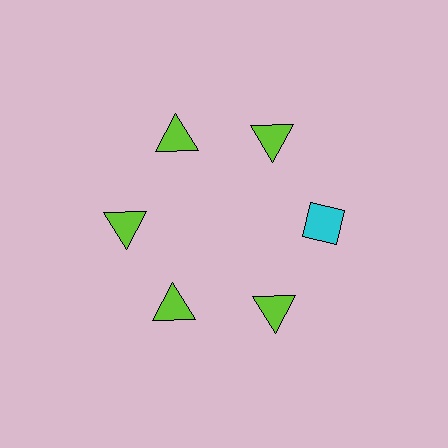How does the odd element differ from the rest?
It differs in both color (cyan instead of lime) and shape (diamond instead of triangle).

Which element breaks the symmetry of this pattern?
The cyan diamond at roughly the 3 o'clock position breaks the symmetry. All other shapes are lime triangles.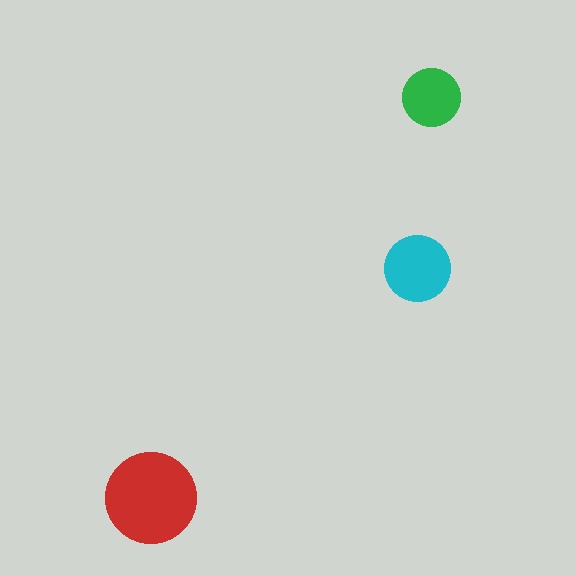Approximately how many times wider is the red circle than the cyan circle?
About 1.5 times wider.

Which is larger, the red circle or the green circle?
The red one.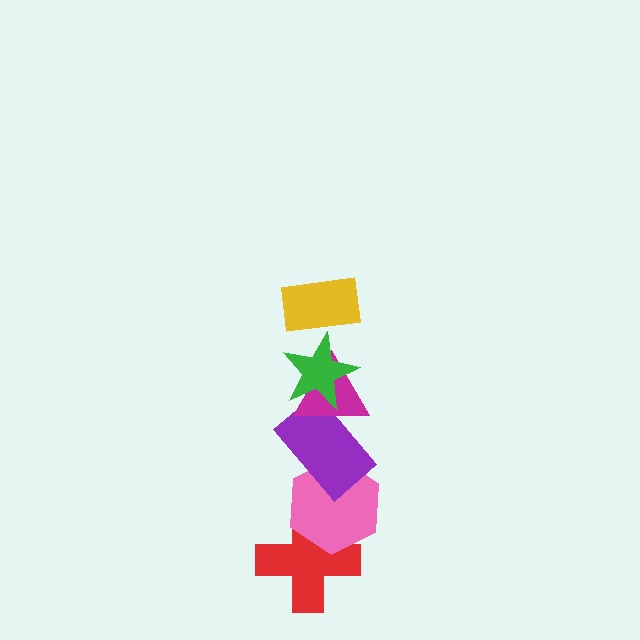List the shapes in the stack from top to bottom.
From top to bottom: the yellow rectangle, the green star, the magenta triangle, the purple rectangle, the pink hexagon, the red cross.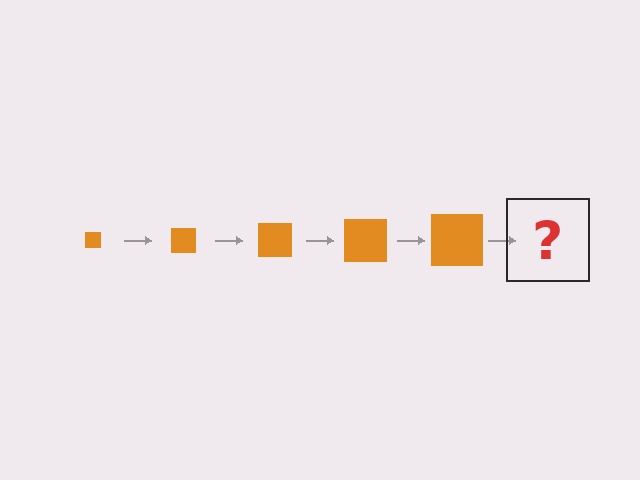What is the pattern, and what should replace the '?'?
The pattern is that the square gets progressively larger each step. The '?' should be an orange square, larger than the previous one.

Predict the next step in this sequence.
The next step is an orange square, larger than the previous one.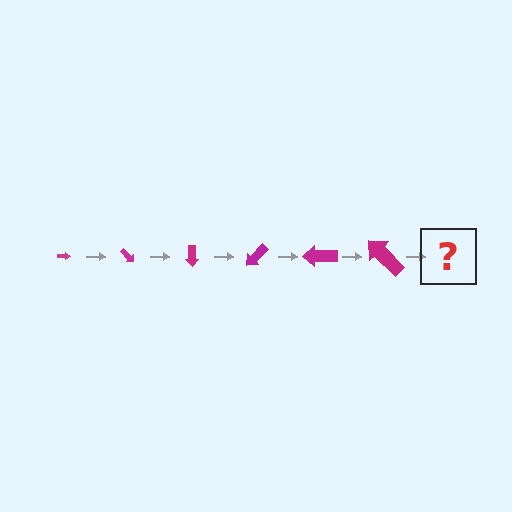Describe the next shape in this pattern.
It should be an arrow, larger than the previous one and rotated 270 degrees from the start.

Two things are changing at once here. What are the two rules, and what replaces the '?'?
The two rules are that the arrow grows larger each step and it rotates 45 degrees each step. The '?' should be an arrow, larger than the previous one and rotated 270 degrees from the start.